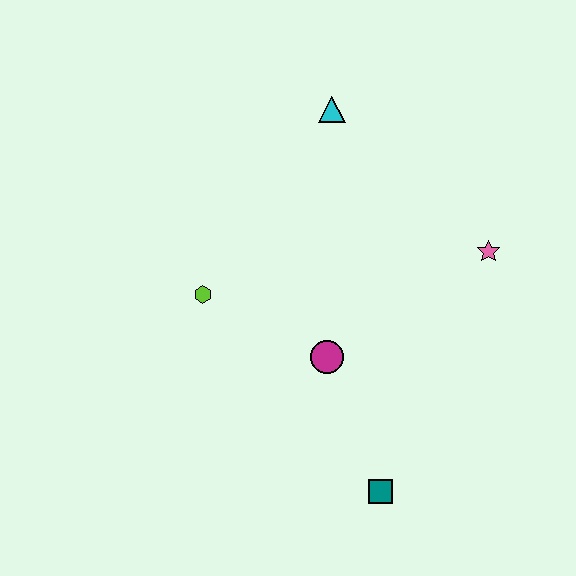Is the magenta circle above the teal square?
Yes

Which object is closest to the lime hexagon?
The magenta circle is closest to the lime hexagon.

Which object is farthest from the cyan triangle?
The teal square is farthest from the cyan triangle.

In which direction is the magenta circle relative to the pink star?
The magenta circle is to the left of the pink star.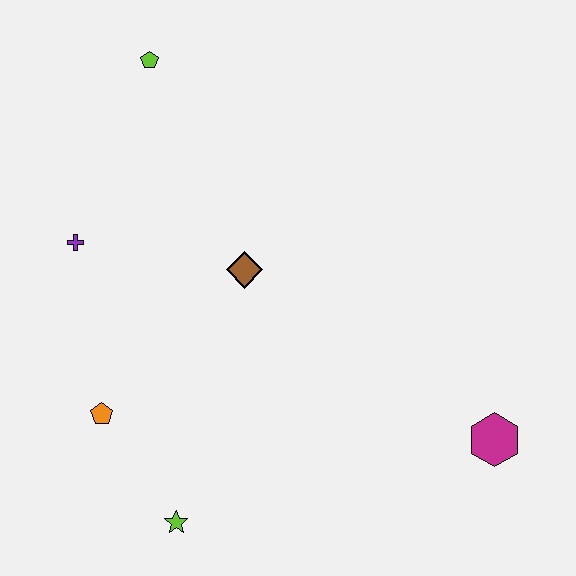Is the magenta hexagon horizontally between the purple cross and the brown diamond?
No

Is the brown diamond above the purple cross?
No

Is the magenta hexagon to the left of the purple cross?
No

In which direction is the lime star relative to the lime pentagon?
The lime star is below the lime pentagon.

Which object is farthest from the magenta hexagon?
The lime pentagon is farthest from the magenta hexagon.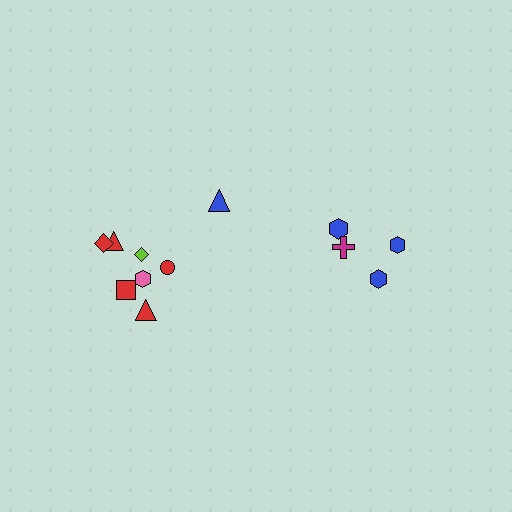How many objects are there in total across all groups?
There are 12 objects.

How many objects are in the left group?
There are 8 objects.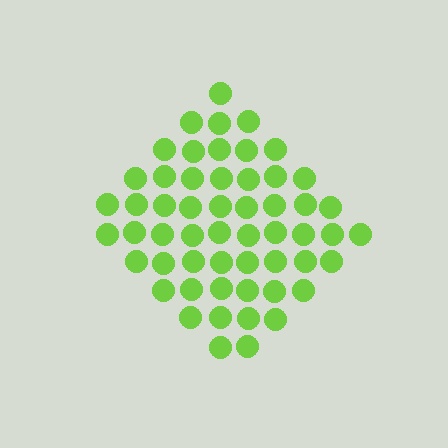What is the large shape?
The large shape is a diamond.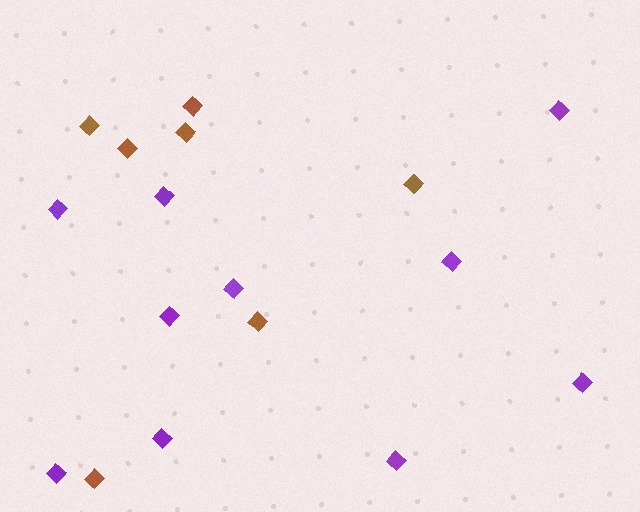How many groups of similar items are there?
There are 2 groups: one group of purple diamonds (10) and one group of brown diamonds (7).